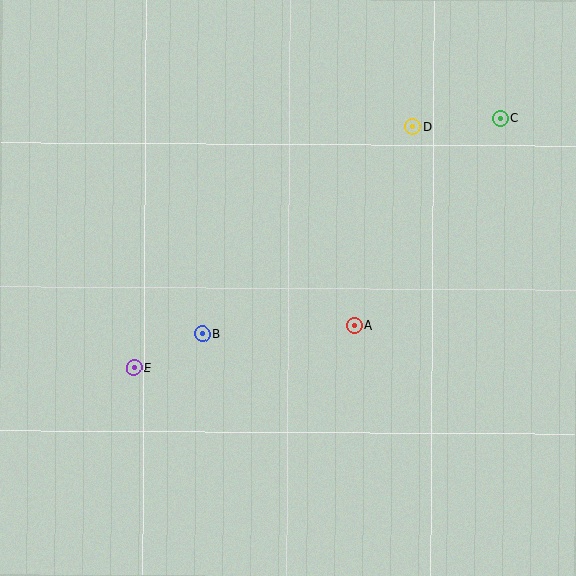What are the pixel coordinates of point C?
Point C is at (500, 119).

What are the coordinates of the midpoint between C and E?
The midpoint between C and E is at (317, 243).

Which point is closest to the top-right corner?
Point C is closest to the top-right corner.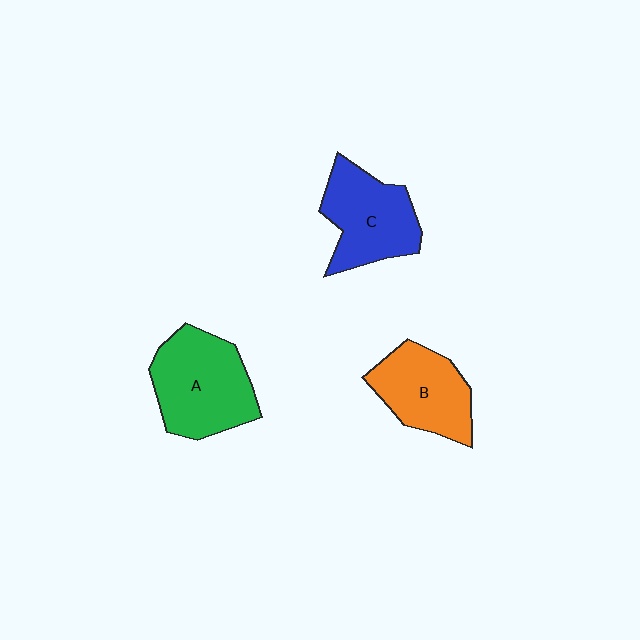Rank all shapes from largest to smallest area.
From largest to smallest: A (green), C (blue), B (orange).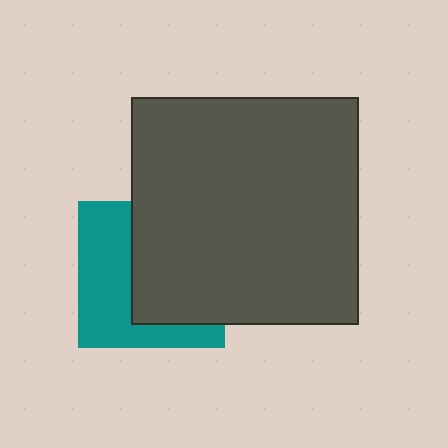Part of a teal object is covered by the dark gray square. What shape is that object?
It is a square.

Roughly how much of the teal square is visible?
About half of it is visible (roughly 46%).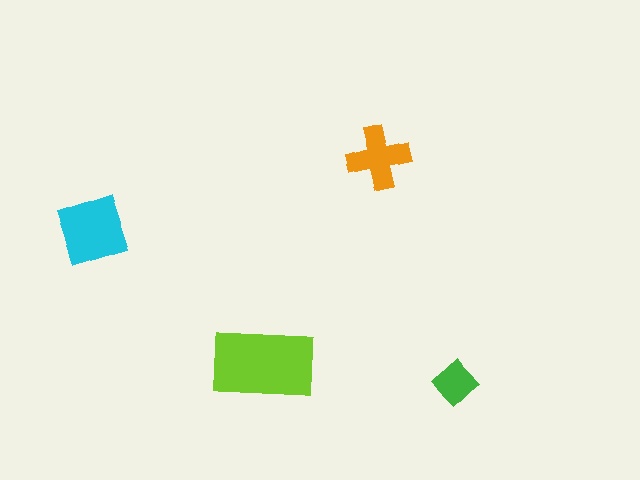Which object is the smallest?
The green diamond.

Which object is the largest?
The lime rectangle.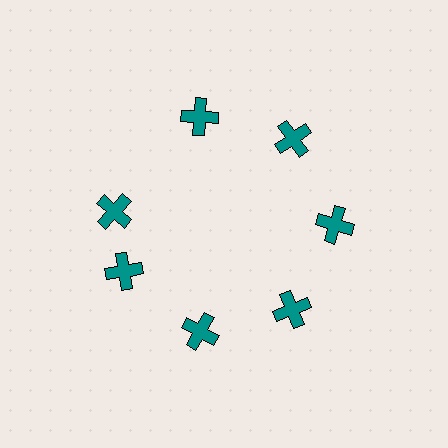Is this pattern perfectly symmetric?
No. The 7 teal crosses are arranged in a ring, but one element near the 10 o'clock position is rotated out of alignment along the ring, breaking the 7-fold rotational symmetry.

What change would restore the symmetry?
The symmetry would be restored by rotating it back into even spacing with its neighbors so that all 7 crosses sit at equal angles and equal distance from the center.